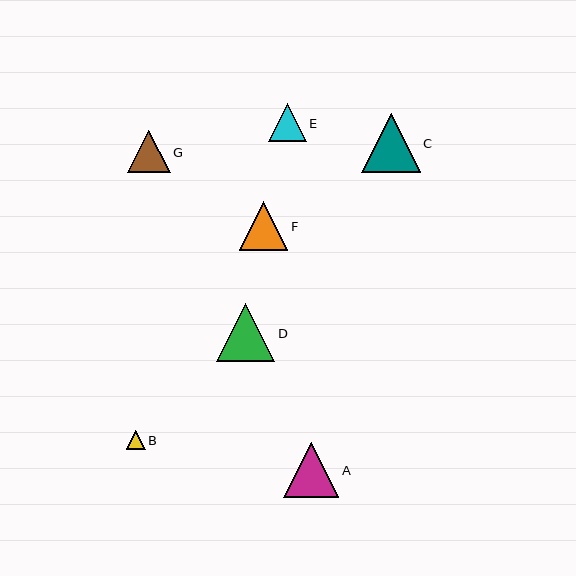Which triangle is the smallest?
Triangle B is the smallest with a size of approximately 19 pixels.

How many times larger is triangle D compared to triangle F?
Triangle D is approximately 1.2 times the size of triangle F.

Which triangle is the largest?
Triangle D is the largest with a size of approximately 59 pixels.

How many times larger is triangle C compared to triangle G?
Triangle C is approximately 1.4 times the size of triangle G.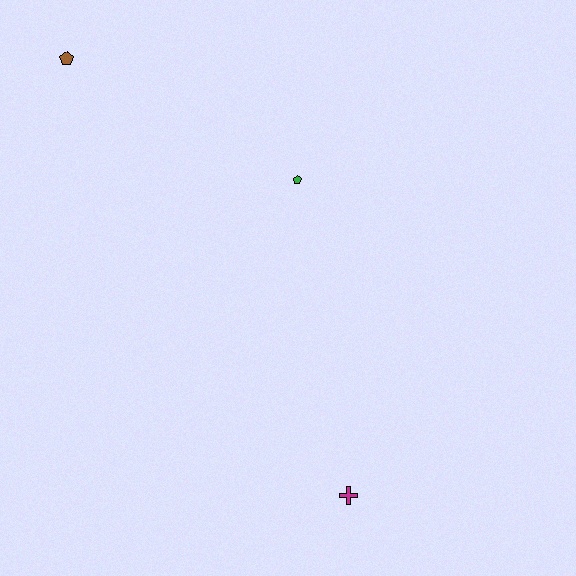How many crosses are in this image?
There is 1 cross.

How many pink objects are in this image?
There are no pink objects.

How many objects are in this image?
There are 3 objects.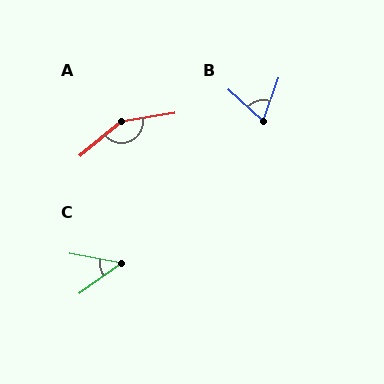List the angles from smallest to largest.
C (46°), B (67°), A (149°).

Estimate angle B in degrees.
Approximately 67 degrees.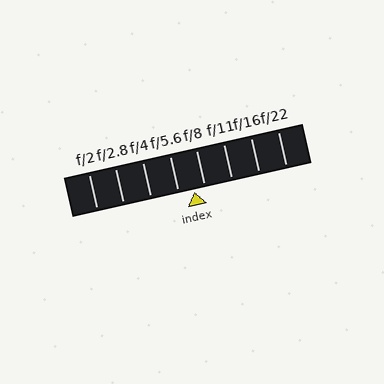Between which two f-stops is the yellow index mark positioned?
The index mark is between f/5.6 and f/8.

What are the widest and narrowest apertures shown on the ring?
The widest aperture shown is f/2 and the narrowest is f/22.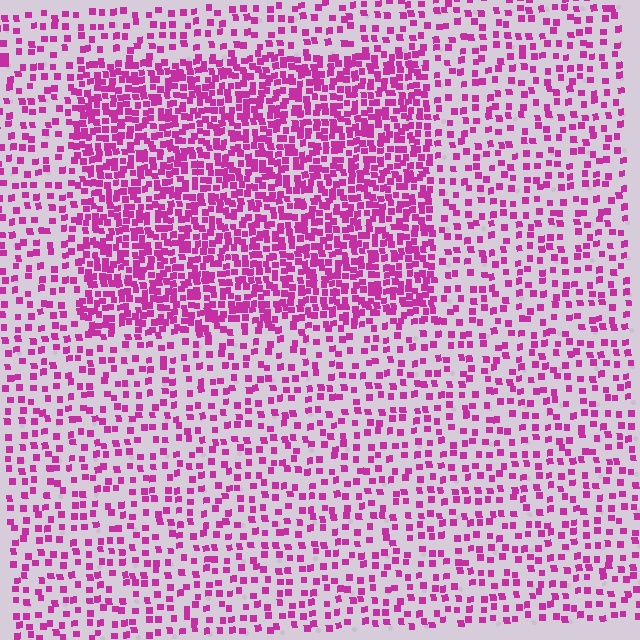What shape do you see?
I see a rectangle.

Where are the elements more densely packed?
The elements are more densely packed inside the rectangle boundary.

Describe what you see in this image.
The image contains small magenta elements arranged at two different densities. A rectangle-shaped region is visible where the elements are more densely packed than the surrounding area.